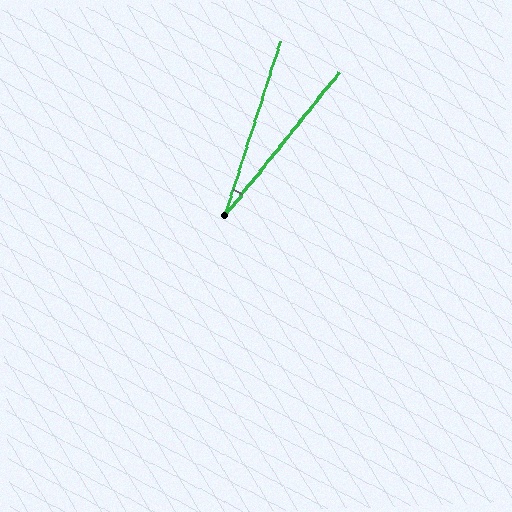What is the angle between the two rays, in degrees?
Approximately 21 degrees.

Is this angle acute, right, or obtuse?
It is acute.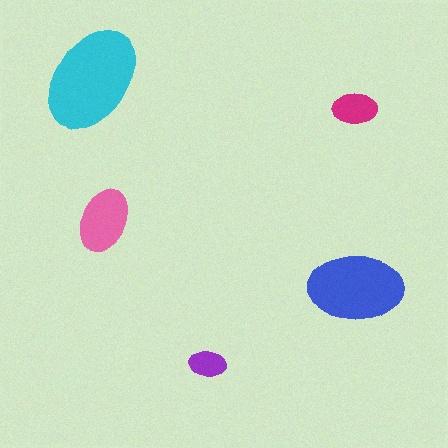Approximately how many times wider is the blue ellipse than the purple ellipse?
About 2.5 times wider.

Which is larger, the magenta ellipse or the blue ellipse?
The blue one.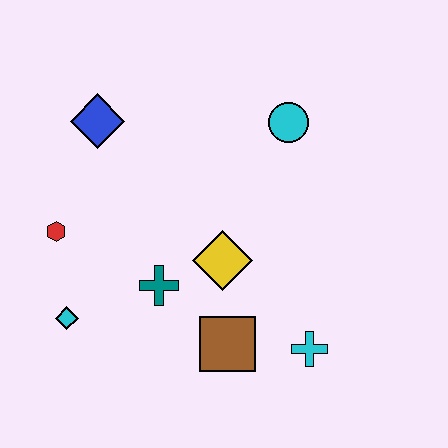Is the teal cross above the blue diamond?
No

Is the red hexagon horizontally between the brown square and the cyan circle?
No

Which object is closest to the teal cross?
The yellow diamond is closest to the teal cross.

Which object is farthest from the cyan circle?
The cyan diamond is farthest from the cyan circle.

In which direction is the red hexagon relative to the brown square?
The red hexagon is to the left of the brown square.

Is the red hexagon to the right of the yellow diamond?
No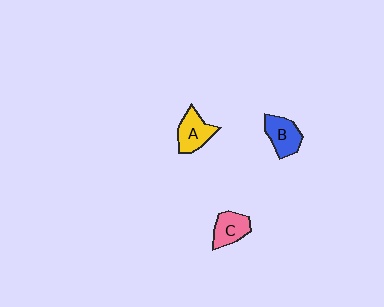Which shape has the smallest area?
Shape C (pink).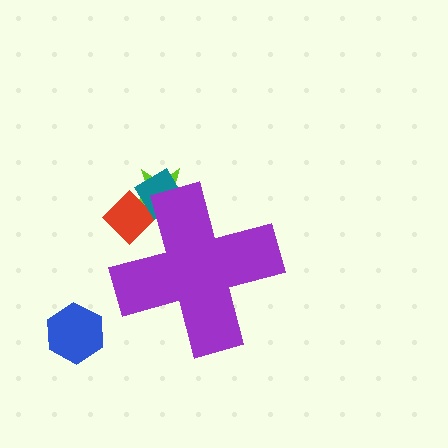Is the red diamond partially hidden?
Yes, the red diamond is partially hidden behind the purple cross.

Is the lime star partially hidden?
Yes, the lime star is partially hidden behind the purple cross.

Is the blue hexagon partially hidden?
No, the blue hexagon is fully visible.